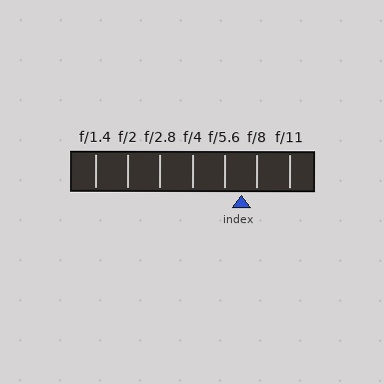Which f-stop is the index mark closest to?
The index mark is closest to f/8.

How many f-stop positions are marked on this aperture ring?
There are 7 f-stop positions marked.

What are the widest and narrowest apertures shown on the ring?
The widest aperture shown is f/1.4 and the narrowest is f/11.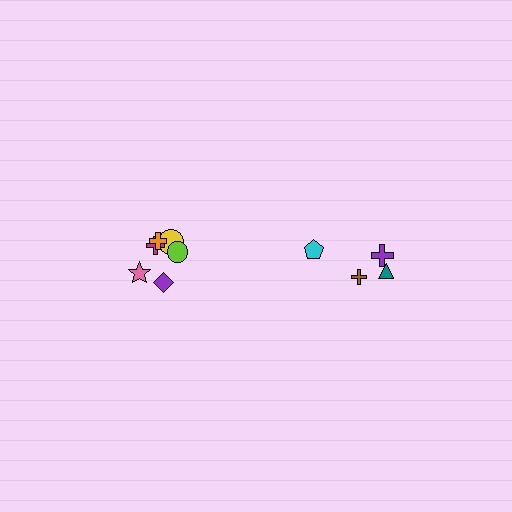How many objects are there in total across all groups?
There are 10 objects.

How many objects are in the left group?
There are 6 objects.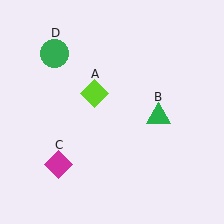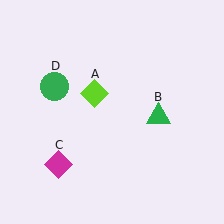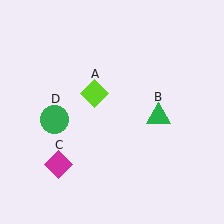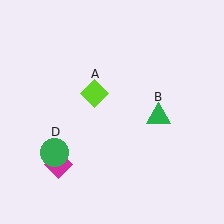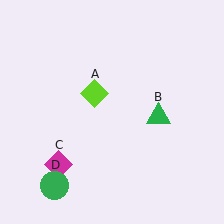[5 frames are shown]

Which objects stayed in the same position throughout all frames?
Lime diamond (object A) and green triangle (object B) and magenta diamond (object C) remained stationary.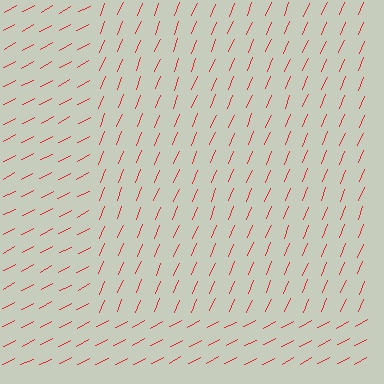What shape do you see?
I see a rectangle.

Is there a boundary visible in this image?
Yes, there is a texture boundary formed by a change in line orientation.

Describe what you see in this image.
The image is filled with small red line segments. A rectangle region in the image has lines oriented differently from the surrounding lines, creating a visible texture boundary.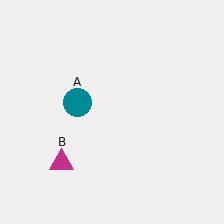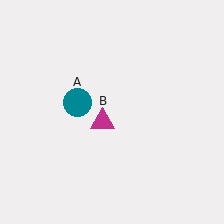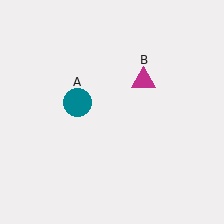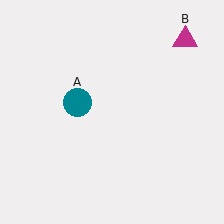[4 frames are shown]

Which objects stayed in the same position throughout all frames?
Teal circle (object A) remained stationary.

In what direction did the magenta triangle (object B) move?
The magenta triangle (object B) moved up and to the right.